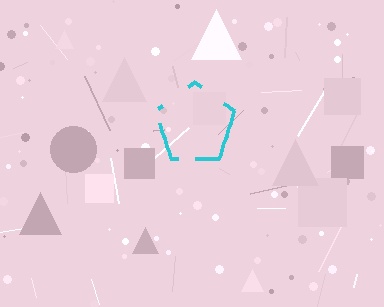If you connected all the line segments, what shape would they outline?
They would outline a pentagon.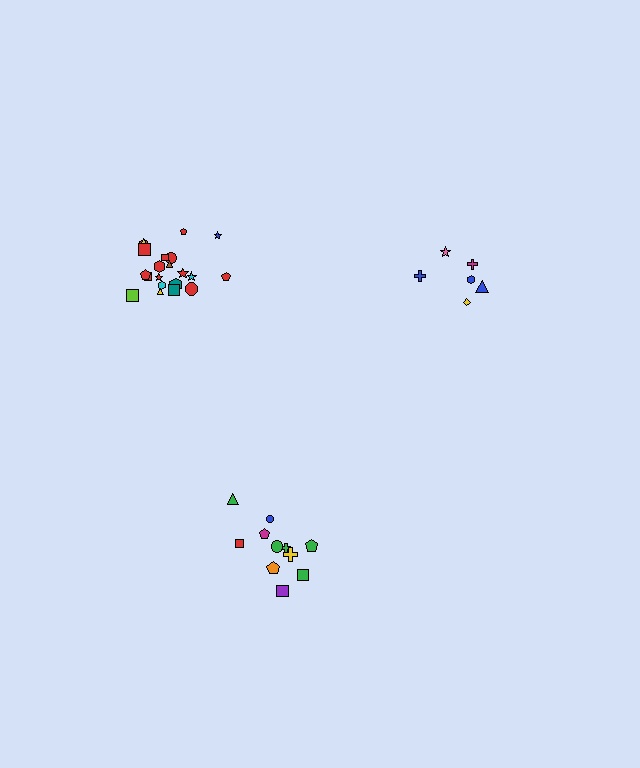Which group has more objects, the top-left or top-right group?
The top-left group.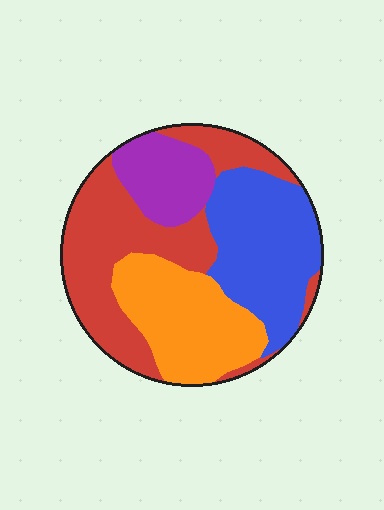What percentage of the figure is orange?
Orange covers 24% of the figure.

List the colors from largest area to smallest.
From largest to smallest: red, blue, orange, purple.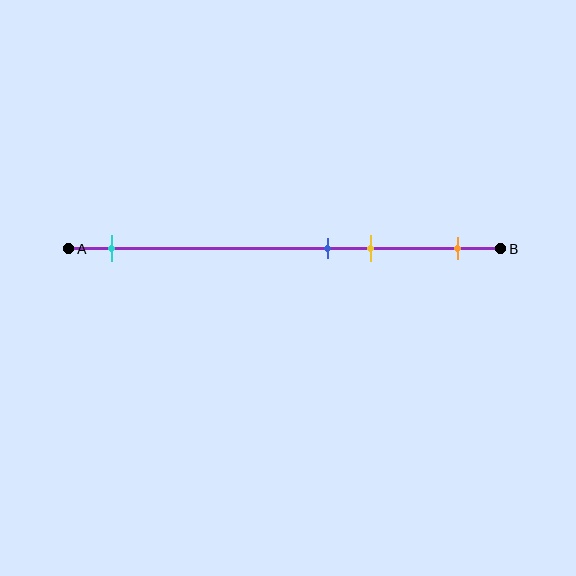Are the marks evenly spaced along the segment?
No, the marks are not evenly spaced.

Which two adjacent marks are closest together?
The blue and yellow marks are the closest adjacent pair.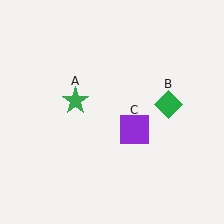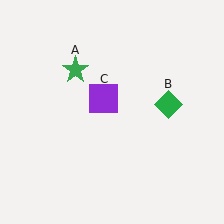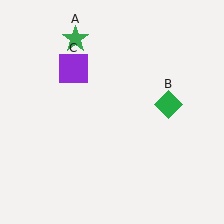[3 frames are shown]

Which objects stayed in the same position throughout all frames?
Green diamond (object B) remained stationary.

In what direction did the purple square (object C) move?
The purple square (object C) moved up and to the left.